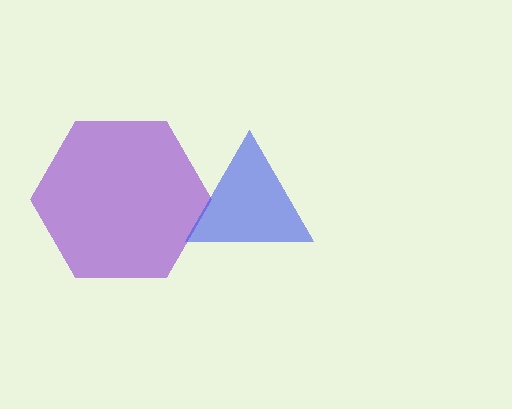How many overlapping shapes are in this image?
There are 2 overlapping shapes in the image.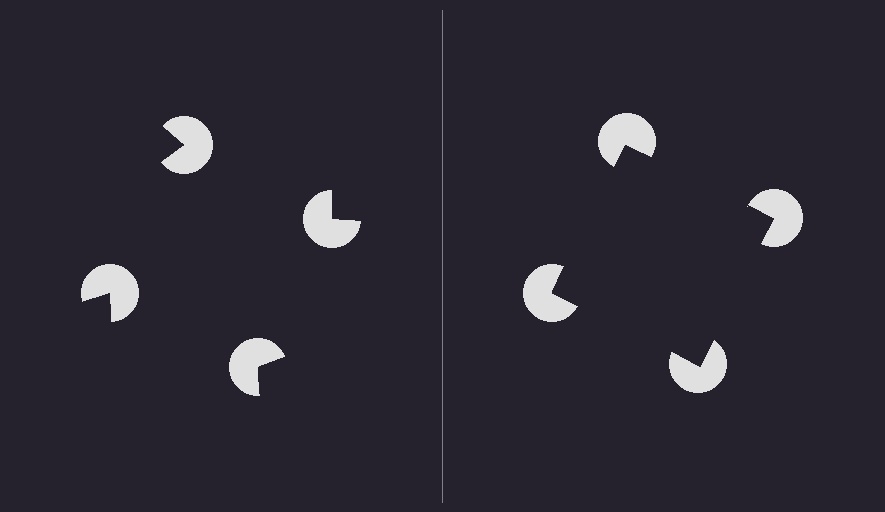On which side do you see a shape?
An illusory square appears on the right side. On the left side the wedge cuts are rotated, so no coherent shape forms.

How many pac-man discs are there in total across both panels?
8 — 4 on each side.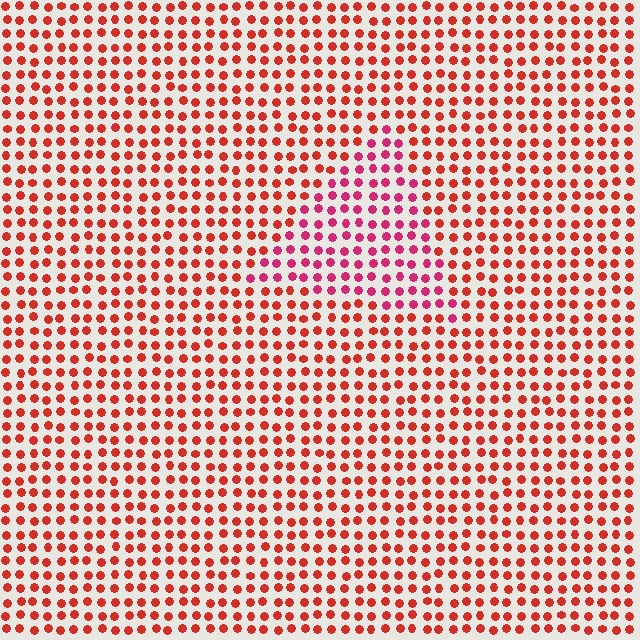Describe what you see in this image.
The image is filled with small red elements in a uniform arrangement. A triangle-shaped region is visible where the elements are tinted to a slightly different hue, forming a subtle color boundary.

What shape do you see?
I see a triangle.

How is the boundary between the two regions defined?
The boundary is defined purely by a slight shift in hue (about 30 degrees). Spacing, size, and orientation are identical on both sides.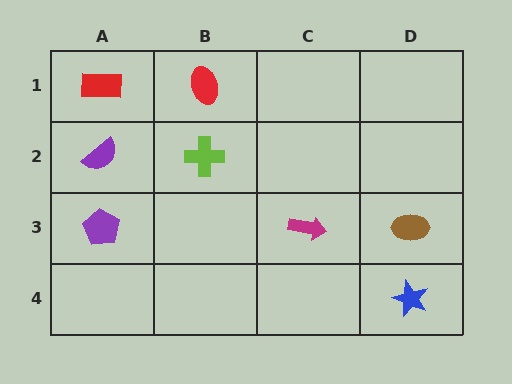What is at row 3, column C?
A magenta arrow.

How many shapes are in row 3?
3 shapes.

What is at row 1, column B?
A red ellipse.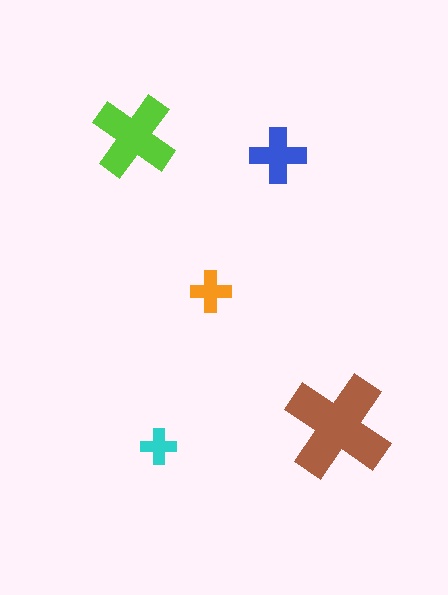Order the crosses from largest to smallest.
the brown one, the lime one, the blue one, the orange one, the cyan one.